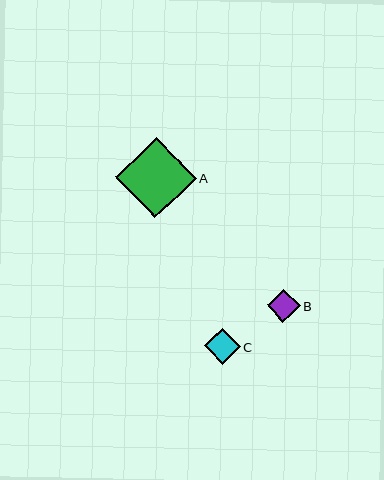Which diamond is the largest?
Diamond A is the largest with a size of approximately 81 pixels.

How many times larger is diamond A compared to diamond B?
Diamond A is approximately 2.5 times the size of diamond B.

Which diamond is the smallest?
Diamond B is the smallest with a size of approximately 33 pixels.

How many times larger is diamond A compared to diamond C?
Diamond A is approximately 2.2 times the size of diamond C.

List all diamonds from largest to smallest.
From largest to smallest: A, C, B.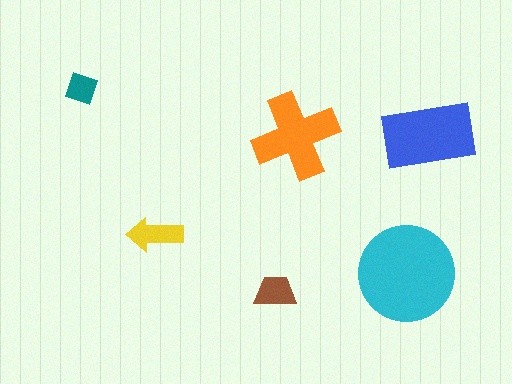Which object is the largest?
The cyan circle.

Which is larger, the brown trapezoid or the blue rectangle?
The blue rectangle.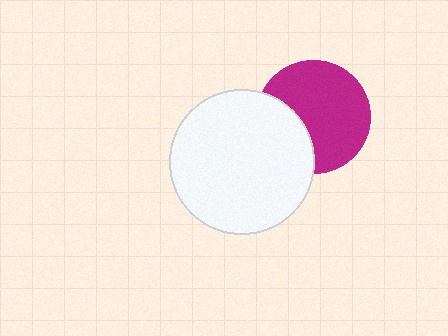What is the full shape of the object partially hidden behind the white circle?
The partially hidden object is a magenta circle.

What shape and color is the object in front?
The object in front is a white circle.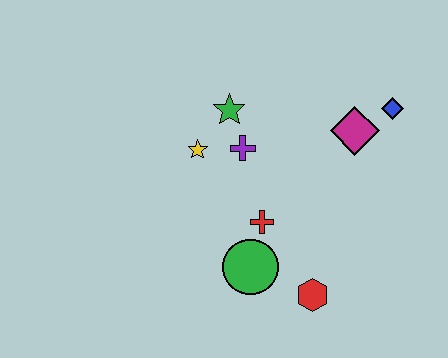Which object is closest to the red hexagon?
The green circle is closest to the red hexagon.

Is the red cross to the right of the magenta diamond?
No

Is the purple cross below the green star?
Yes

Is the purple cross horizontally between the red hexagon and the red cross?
No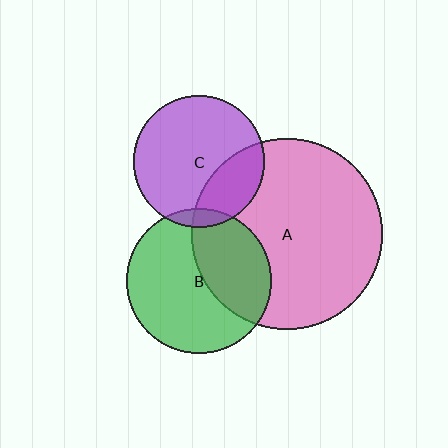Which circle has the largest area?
Circle A (pink).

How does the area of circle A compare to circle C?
Approximately 2.1 times.